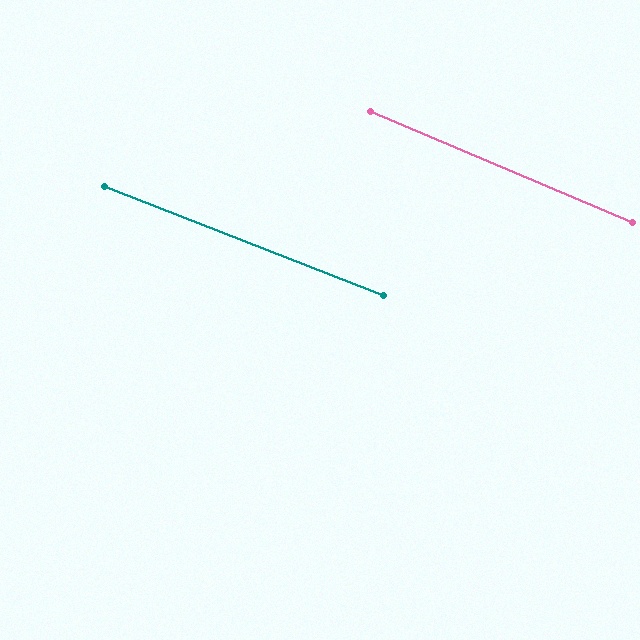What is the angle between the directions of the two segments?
Approximately 2 degrees.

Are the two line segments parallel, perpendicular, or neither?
Parallel — their directions differ by only 1.5°.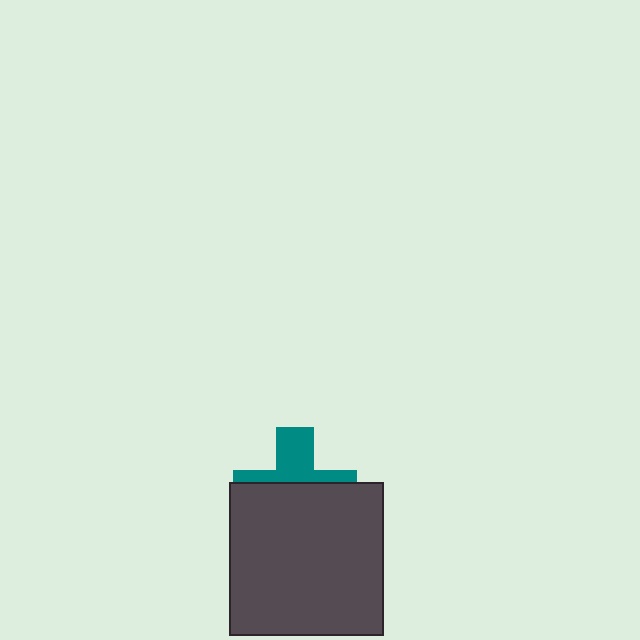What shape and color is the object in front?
The object in front is a dark gray square.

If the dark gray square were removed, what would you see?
You would see the complete teal cross.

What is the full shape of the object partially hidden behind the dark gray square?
The partially hidden object is a teal cross.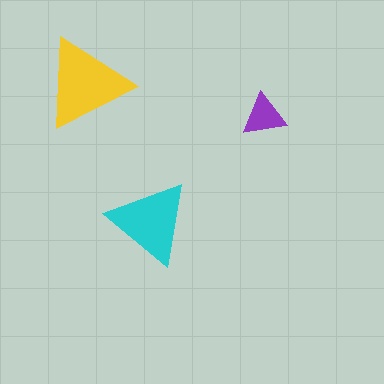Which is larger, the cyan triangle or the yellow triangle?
The yellow one.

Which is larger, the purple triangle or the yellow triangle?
The yellow one.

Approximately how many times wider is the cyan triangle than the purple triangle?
About 2 times wider.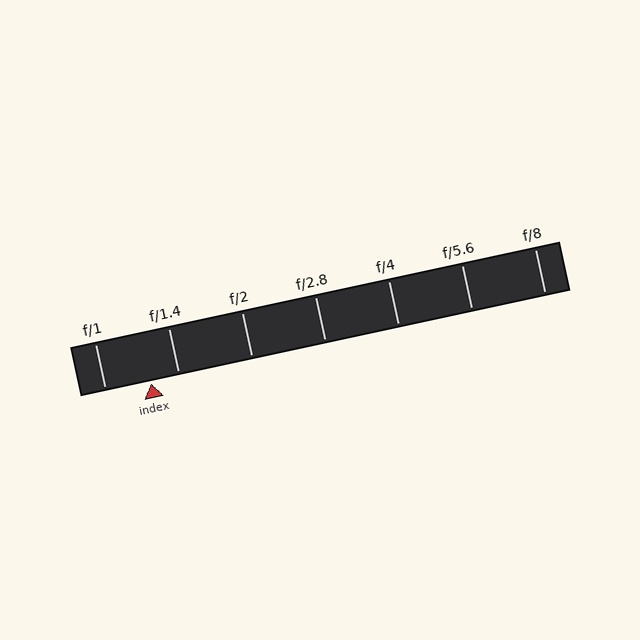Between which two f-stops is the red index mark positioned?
The index mark is between f/1 and f/1.4.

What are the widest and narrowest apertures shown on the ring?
The widest aperture shown is f/1 and the narrowest is f/8.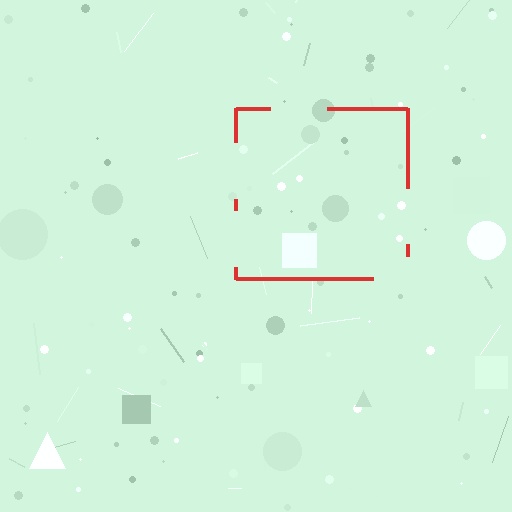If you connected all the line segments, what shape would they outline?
They would outline a square.